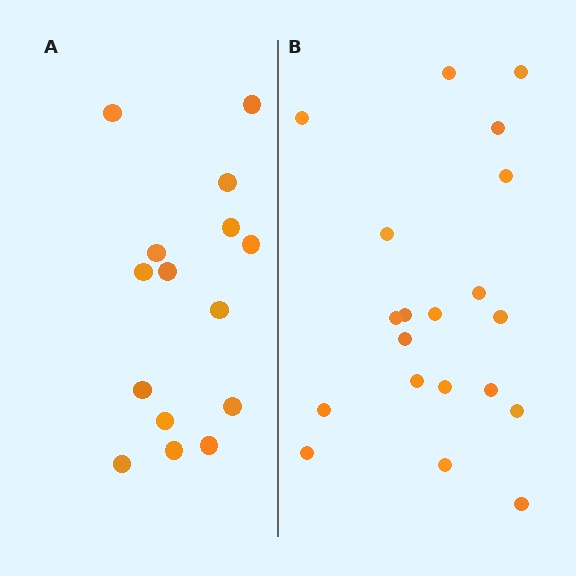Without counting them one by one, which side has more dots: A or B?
Region B (the right region) has more dots.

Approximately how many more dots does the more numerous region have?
Region B has about 5 more dots than region A.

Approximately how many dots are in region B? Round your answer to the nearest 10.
About 20 dots.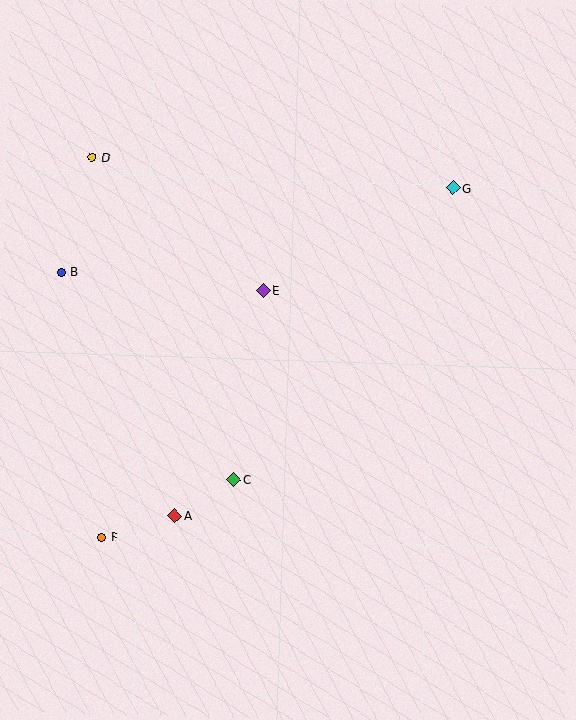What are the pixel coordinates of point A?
Point A is at (175, 516).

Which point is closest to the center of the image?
Point E at (263, 291) is closest to the center.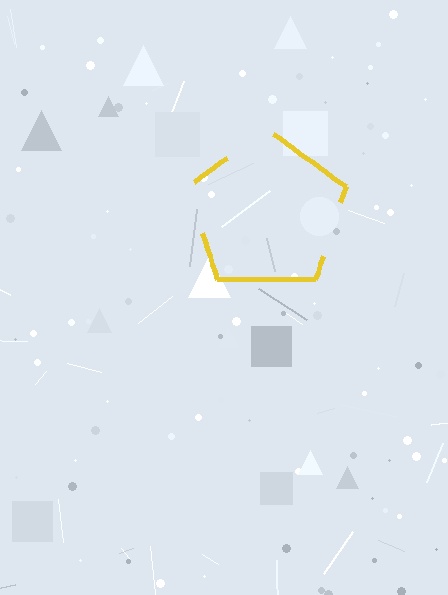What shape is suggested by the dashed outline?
The dashed outline suggests a pentagon.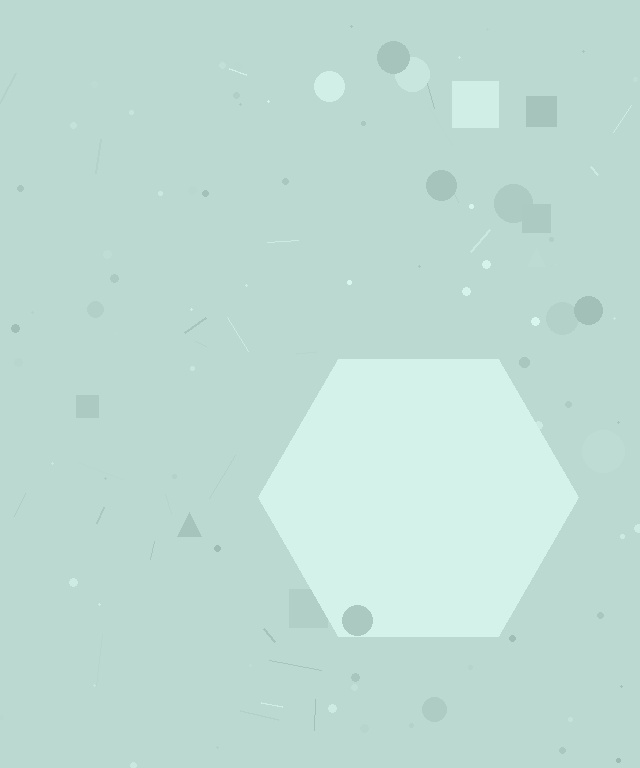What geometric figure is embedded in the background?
A hexagon is embedded in the background.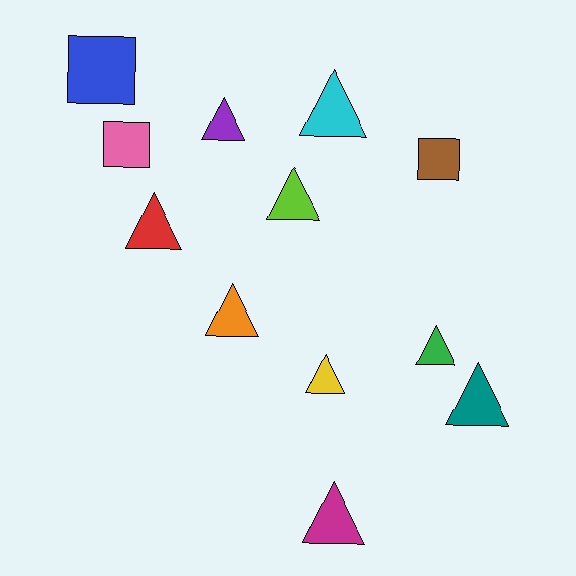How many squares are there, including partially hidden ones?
There are 3 squares.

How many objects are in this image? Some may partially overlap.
There are 12 objects.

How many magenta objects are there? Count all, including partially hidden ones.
There is 1 magenta object.